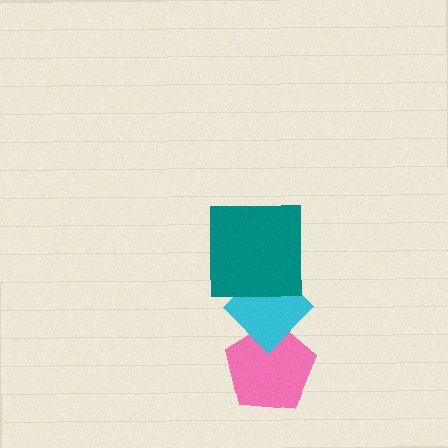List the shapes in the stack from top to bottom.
From top to bottom: the teal square, the cyan diamond, the pink pentagon.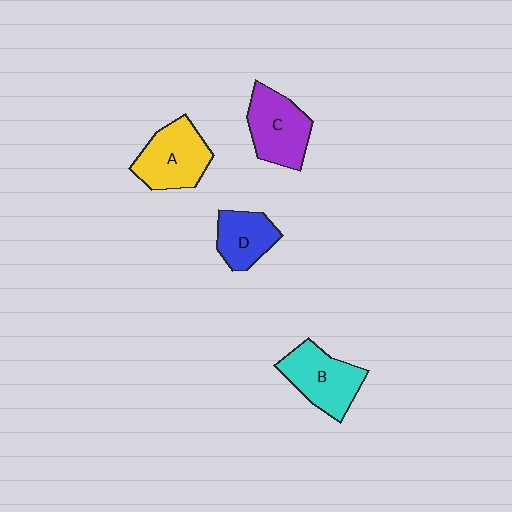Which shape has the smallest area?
Shape D (blue).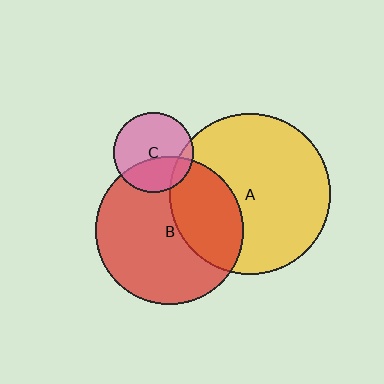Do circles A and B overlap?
Yes.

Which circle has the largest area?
Circle A (yellow).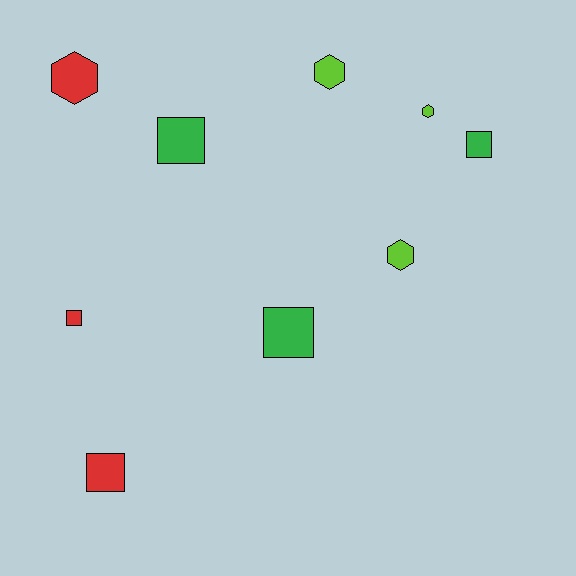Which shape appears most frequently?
Square, with 5 objects.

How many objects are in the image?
There are 9 objects.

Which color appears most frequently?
Green, with 3 objects.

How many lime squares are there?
There are no lime squares.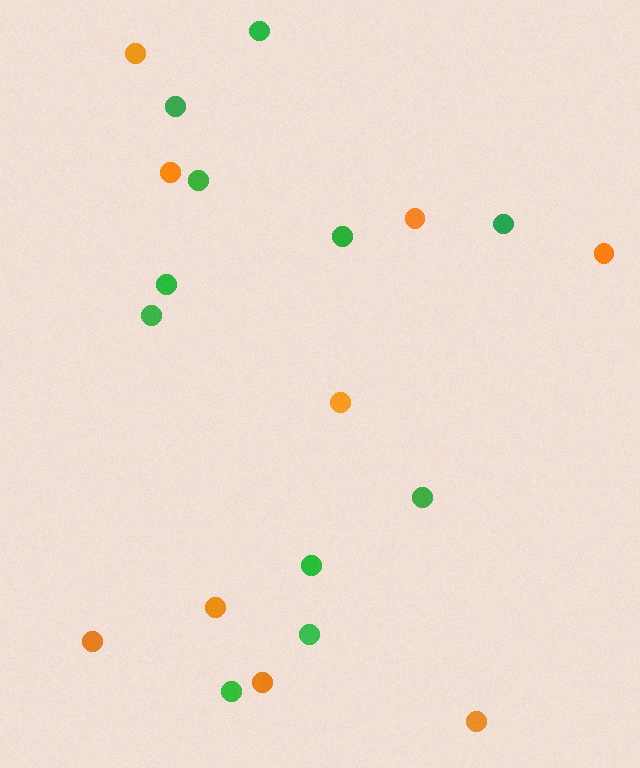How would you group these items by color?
There are 2 groups: one group of orange circles (9) and one group of green circles (11).